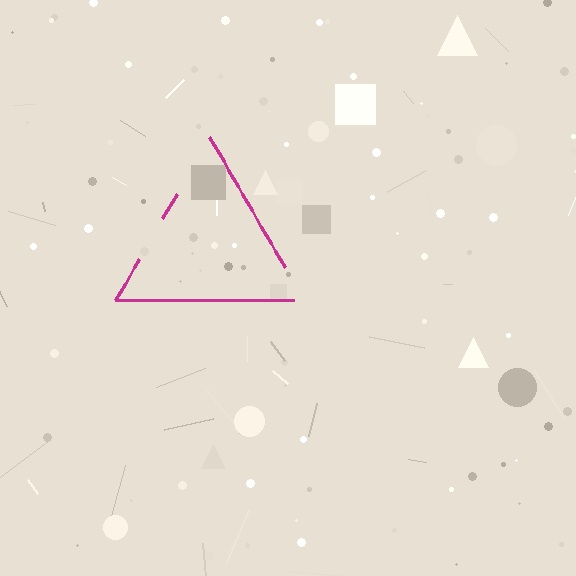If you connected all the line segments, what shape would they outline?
They would outline a triangle.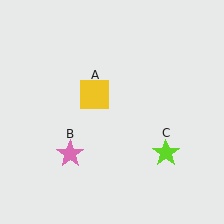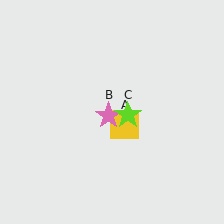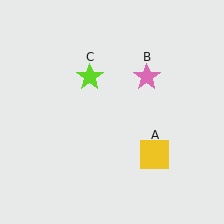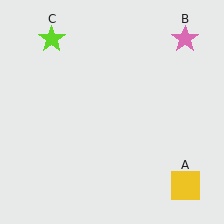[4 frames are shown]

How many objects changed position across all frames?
3 objects changed position: yellow square (object A), pink star (object B), lime star (object C).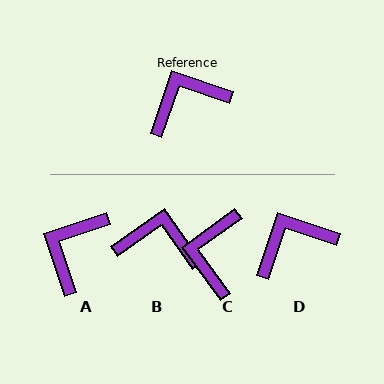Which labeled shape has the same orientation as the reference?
D.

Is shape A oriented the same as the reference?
No, it is off by about 37 degrees.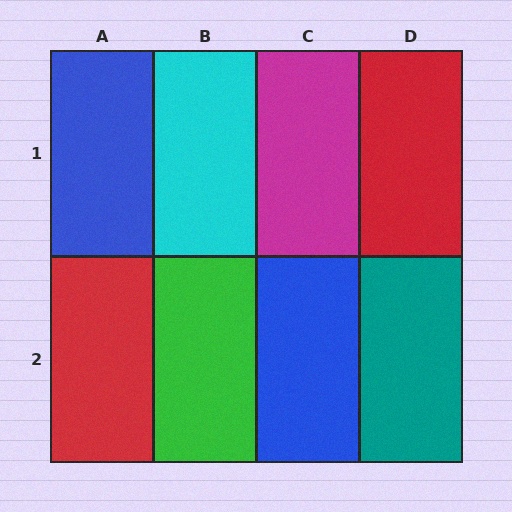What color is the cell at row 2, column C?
Blue.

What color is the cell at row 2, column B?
Green.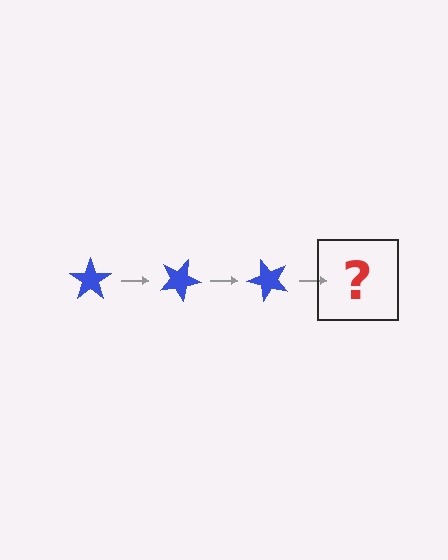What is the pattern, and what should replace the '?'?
The pattern is that the star rotates 25 degrees each step. The '?' should be a blue star rotated 75 degrees.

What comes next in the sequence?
The next element should be a blue star rotated 75 degrees.